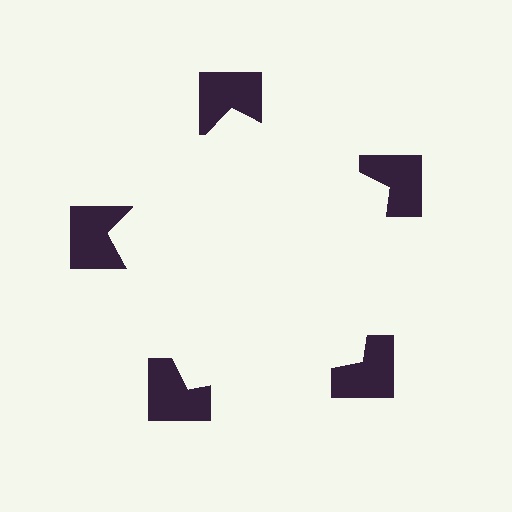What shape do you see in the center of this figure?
An illusory pentagon — its edges are inferred from the aligned wedge cuts in the notched squares, not physically drawn.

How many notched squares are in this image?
There are 5 — one at each vertex of the illusory pentagon.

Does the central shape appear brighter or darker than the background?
It typically appears slightly brighter than the background, even though no actual brightness change is drawn.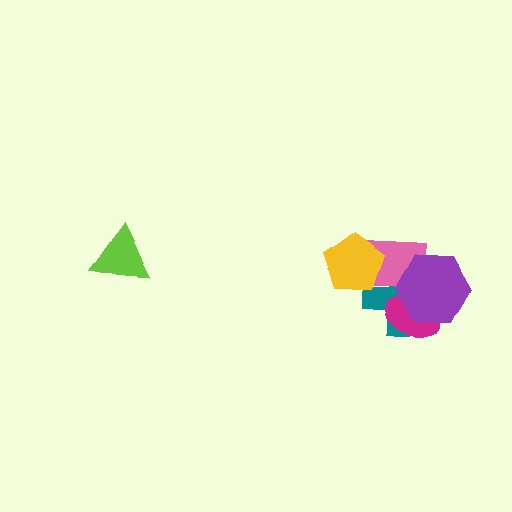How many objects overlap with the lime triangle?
0 objects overlap with the lime triangle.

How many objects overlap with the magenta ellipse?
3 objects overlap with the magenta ellipse.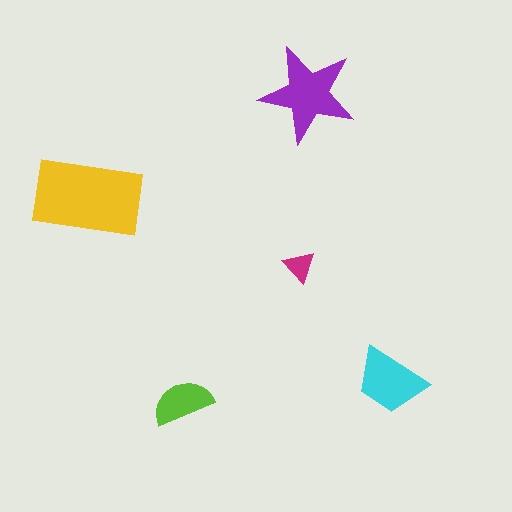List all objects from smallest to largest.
The magenta triangle, the lime semicircle, the cyan trapezoid, the purple star, the yellow rectangle.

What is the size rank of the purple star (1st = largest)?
2nd.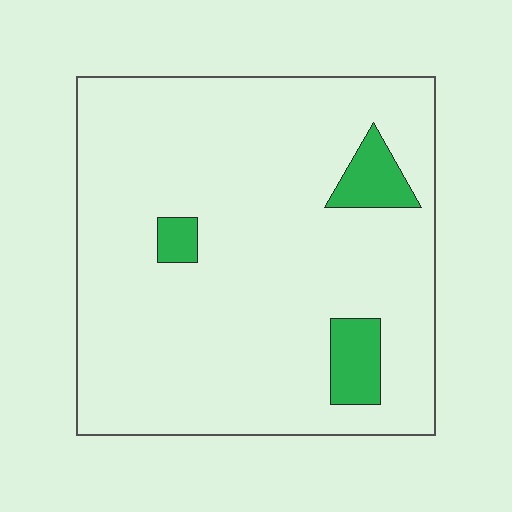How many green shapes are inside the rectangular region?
3.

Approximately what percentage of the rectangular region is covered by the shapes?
Approximately 10%.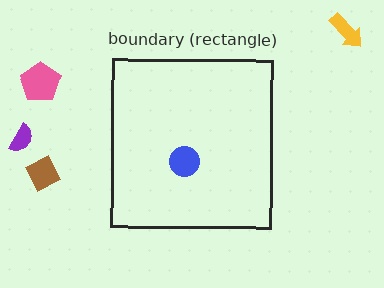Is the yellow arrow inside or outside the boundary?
Outside.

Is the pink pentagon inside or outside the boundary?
Outside.